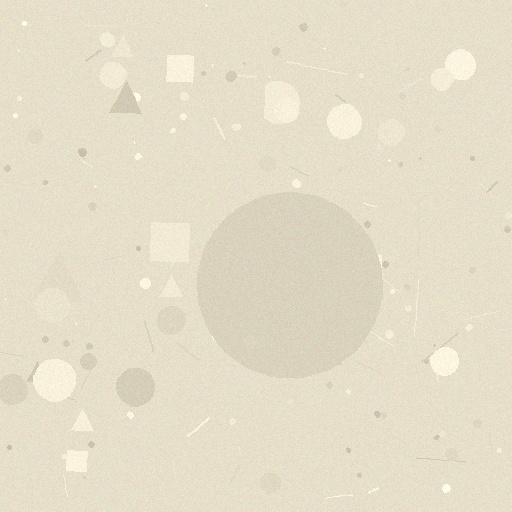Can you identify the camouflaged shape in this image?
The camouflaged shape is a circle.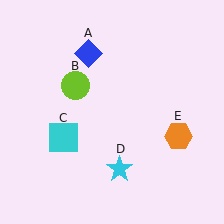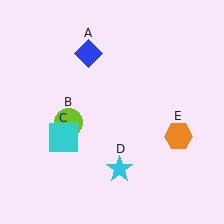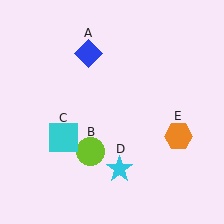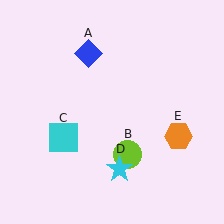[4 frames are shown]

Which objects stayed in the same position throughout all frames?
Blue diamond (object A) and cyan square (object C) and cyan star (object D) and orange hexagon (object E) remained stationary.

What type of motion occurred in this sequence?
The lime circle (object B) rotated counterclockwise around the center of the scene.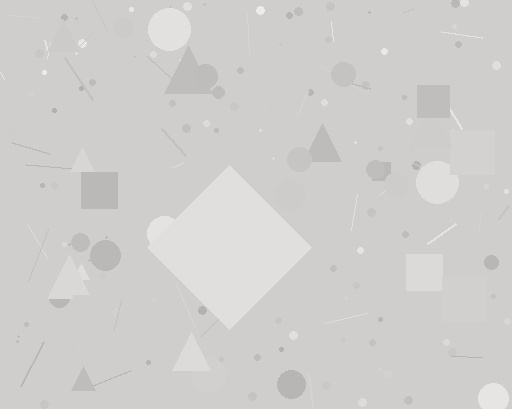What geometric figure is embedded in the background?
A diamond is embedded in the background.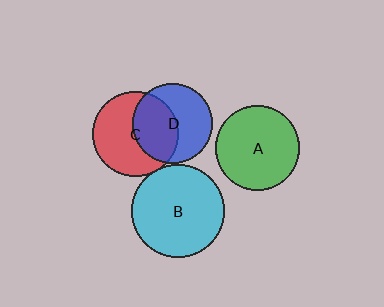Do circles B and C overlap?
Yes.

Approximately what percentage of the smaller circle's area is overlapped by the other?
Approximately 5%.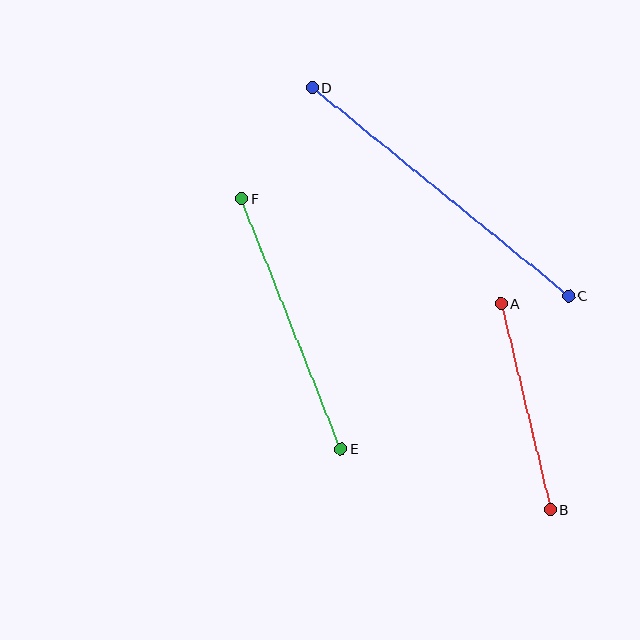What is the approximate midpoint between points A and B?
The midpoint is at approximately (525, 407) pixels.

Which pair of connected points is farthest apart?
Points C and D are farthest apart.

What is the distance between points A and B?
The distance is approximately 212 pixels.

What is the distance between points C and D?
The distance is approximately 330 pixels.